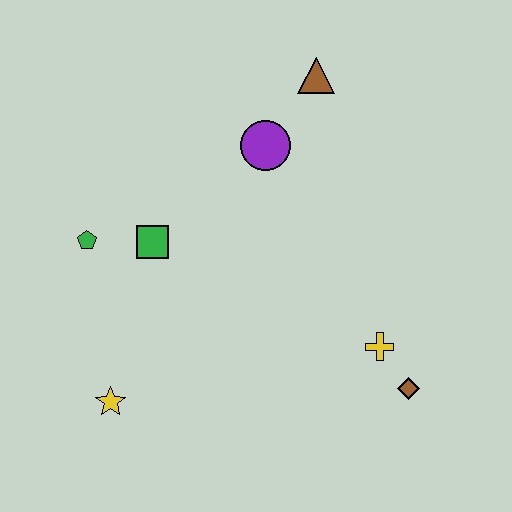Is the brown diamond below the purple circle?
Yes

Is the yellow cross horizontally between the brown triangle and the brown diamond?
Yes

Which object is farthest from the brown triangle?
The yellow star is farthest from the brown triangle.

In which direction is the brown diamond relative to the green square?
The brown diamond is to the right of the green square.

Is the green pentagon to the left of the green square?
Yes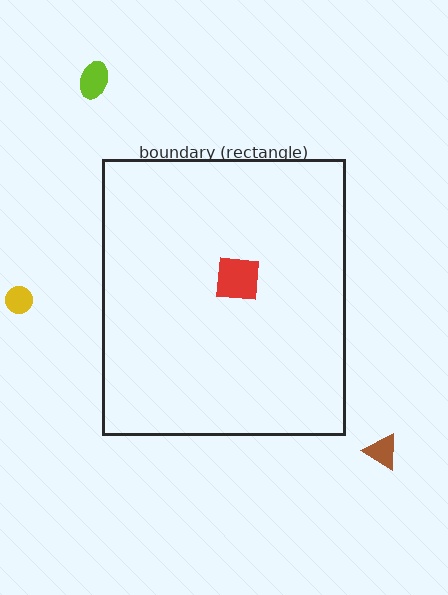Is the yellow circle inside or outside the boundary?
Outside.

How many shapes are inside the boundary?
1 inside, 3 outside.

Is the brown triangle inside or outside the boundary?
Outside.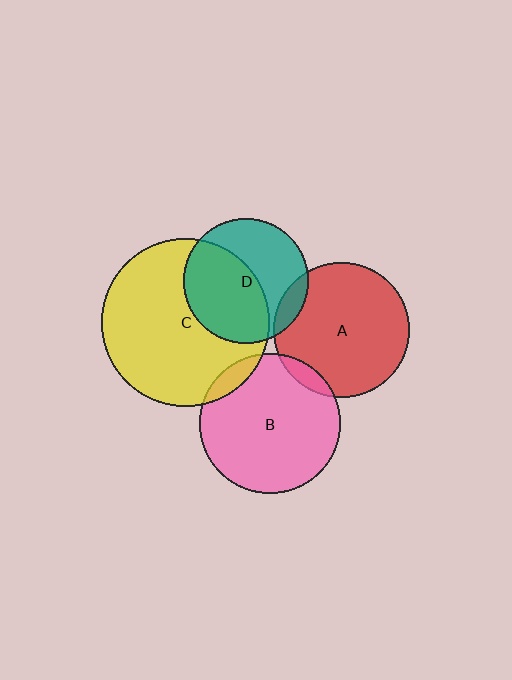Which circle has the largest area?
Circle C (yellow).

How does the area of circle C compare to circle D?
Approximately 1.8 times.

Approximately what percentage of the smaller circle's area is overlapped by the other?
Approximately 10%.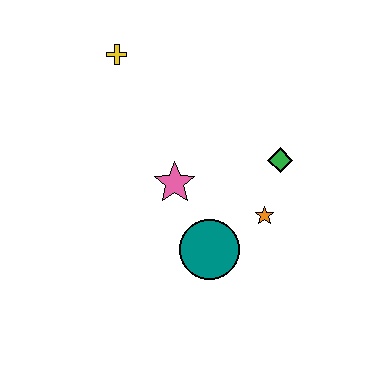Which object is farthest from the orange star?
The yellow cross is farthest from the orange star.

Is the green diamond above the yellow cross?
No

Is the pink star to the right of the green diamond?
No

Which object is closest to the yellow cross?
The pink star is closest to the yellow cross.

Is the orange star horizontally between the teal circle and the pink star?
No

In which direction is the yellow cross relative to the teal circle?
The yellow cross is above the teal circle.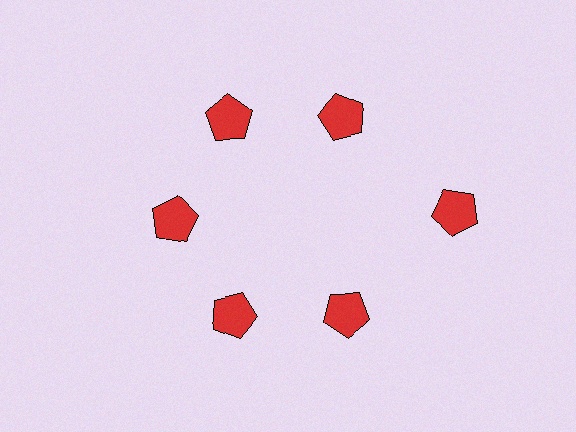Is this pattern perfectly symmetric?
No. The 6 red pentagons are arranged in a ring, but one element near the 3 o'clock position is pushed outward from the center, breaking the 6-fold rotational symmetry.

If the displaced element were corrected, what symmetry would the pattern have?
It would have 6-fold rotational symmetry — the pattern would map onto itself every 60 degrees.